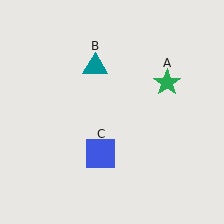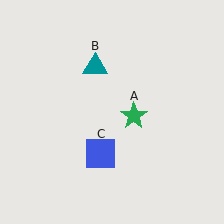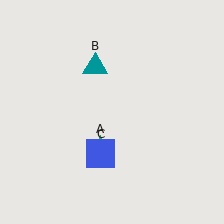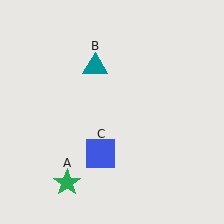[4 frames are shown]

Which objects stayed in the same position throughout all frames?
Teal triangle (object B) and blue square (object C) remained stationary.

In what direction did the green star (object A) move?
The green star (object A) moved down and to the left.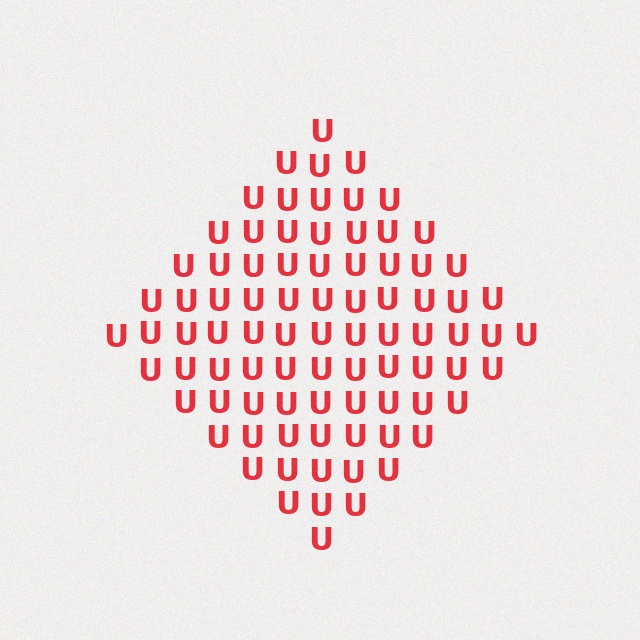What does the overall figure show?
The overall figure shows a diamond.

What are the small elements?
The small elements are letter U's.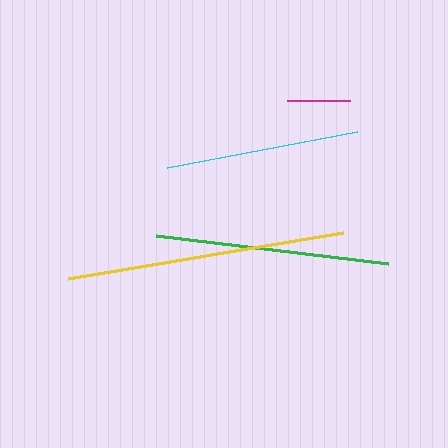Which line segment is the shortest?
The magenta line is the shortest at approximately 62 pixels.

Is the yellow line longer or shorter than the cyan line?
The yellow line is longer than the cyan line.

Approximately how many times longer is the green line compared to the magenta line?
The green line is approximately 3.8 times the length of the magenta line.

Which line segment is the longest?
The yellow line is the longest at approximately 279 pixels.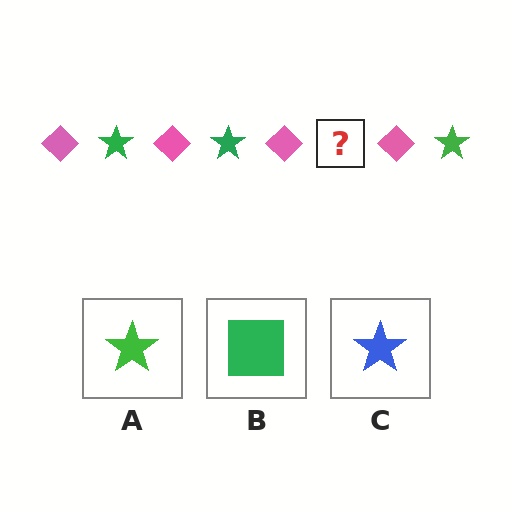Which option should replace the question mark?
Option A.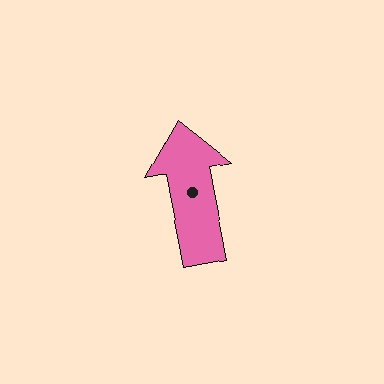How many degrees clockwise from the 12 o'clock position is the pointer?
Approximately 349 degrees.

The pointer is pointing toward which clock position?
Roughly 12 o'clock.